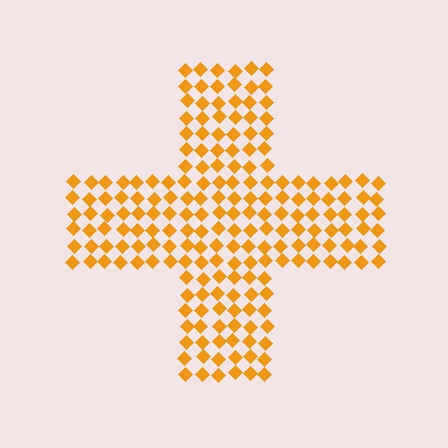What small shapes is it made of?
It is made of small diamonds.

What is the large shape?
The large shape is a cross.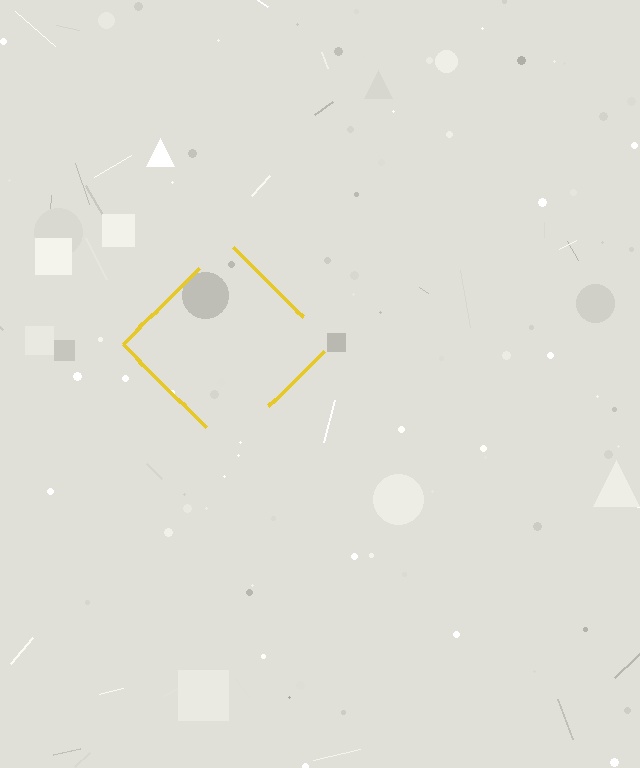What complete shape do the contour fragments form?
The contour fragments form a diamond.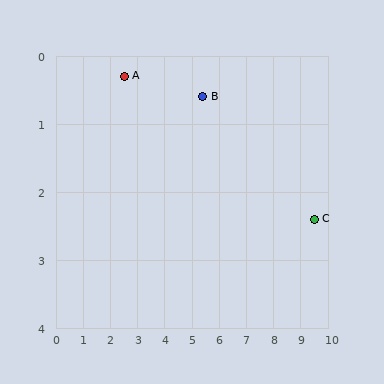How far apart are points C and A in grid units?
Points C and A are about 7.3 grid units apart.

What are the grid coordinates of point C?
Point C is at approximately (9.5, 2.4).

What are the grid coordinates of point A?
Point A is at approximately (2.5, 0.3).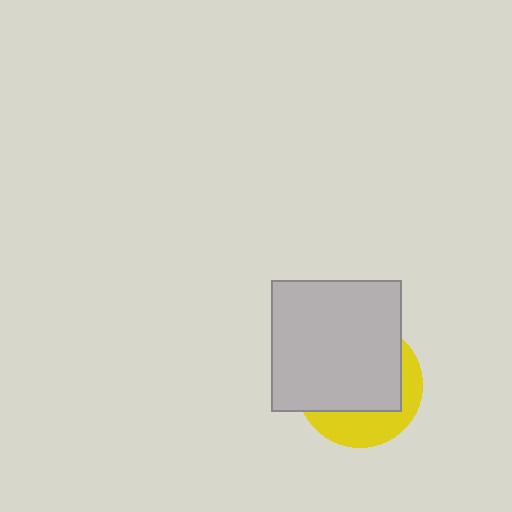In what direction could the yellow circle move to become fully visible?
The yellow circle could move toward the lower-right. That would shift it out from behind the light gray square entirely.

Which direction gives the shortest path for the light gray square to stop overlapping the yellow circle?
Moving toward the upper-left gives the shortest separation.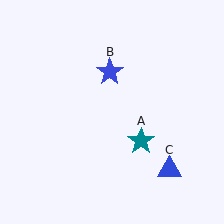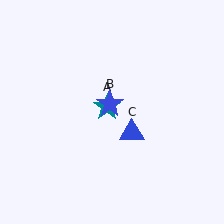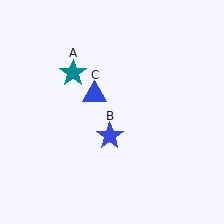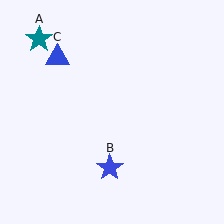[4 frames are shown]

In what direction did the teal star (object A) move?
The teal star (object A) moved up and to the left.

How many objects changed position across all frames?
3 objects changed position: teal star (object A), blue star (object B), blue triangle (object C).